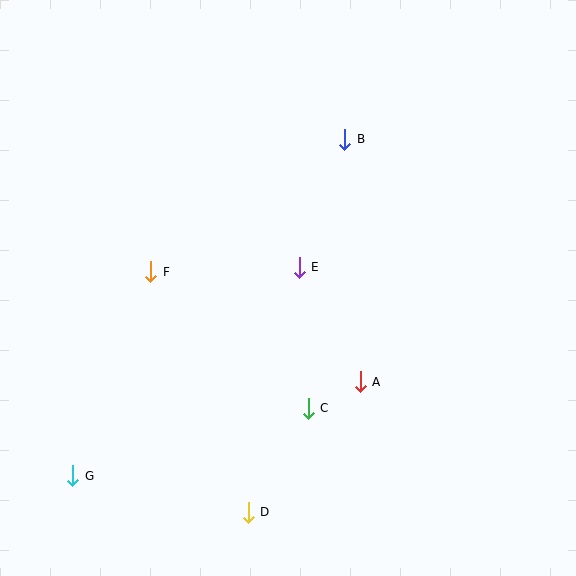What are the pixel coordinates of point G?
Point G is at (73, 476).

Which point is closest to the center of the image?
Point E at (299, 267) is closest to the center.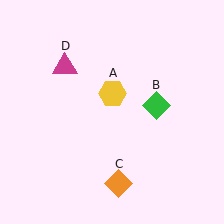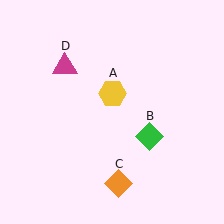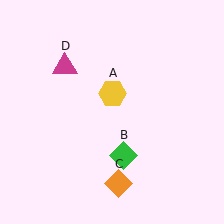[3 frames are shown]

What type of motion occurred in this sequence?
The green diamond (object B) rotated clockwise around the center of the scene.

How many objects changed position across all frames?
1 object changed position: green diamond (object B).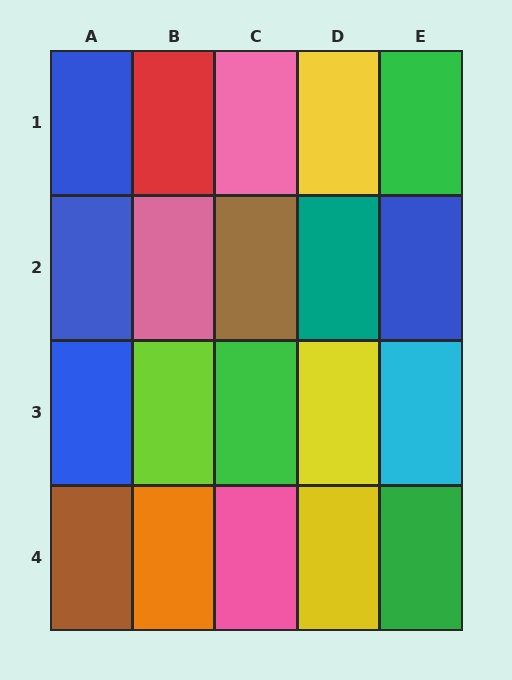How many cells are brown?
2 cells are brown.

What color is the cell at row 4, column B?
Orange.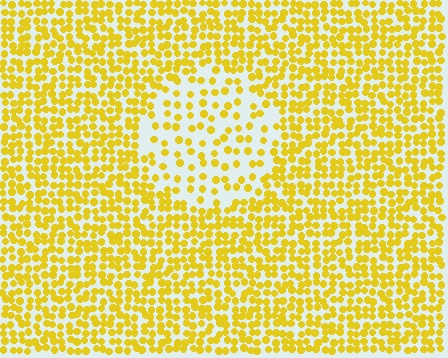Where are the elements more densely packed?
The elements are more densely packed outside the circle boundary.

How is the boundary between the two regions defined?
The boundary is defined by a change in element density (approximately 2.2x ratio). All elements are the same color, size, and shape.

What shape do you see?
I see a circle.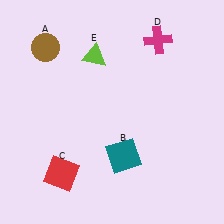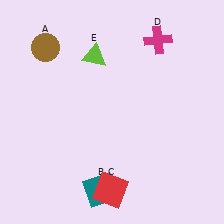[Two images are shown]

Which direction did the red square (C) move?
The red square (C) moved right.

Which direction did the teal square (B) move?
The teal square (B) moved down.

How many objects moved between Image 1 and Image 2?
2 objects moved between the two images.